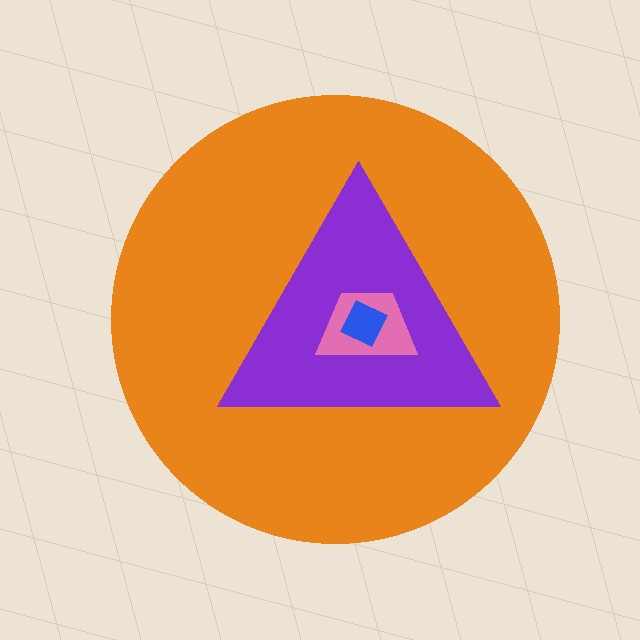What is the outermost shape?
The orange circle.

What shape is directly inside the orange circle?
The purple triangle.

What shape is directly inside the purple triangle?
The pink trapezoid.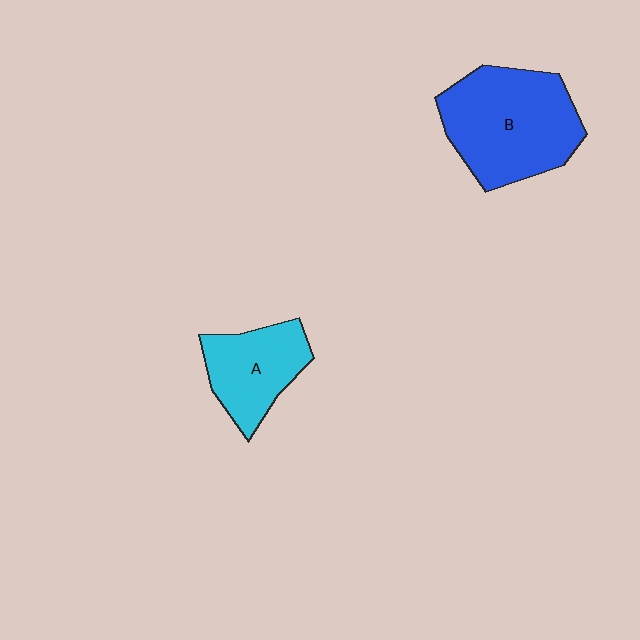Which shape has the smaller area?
Shape A (cyan).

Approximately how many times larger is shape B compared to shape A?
Approximately 1.7 times.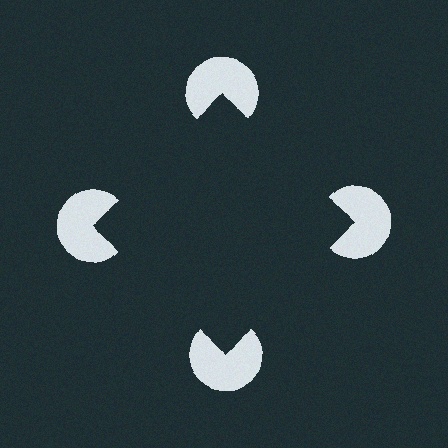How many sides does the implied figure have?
4 sides.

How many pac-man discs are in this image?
There are 4 — one at each vertex of the illusory square.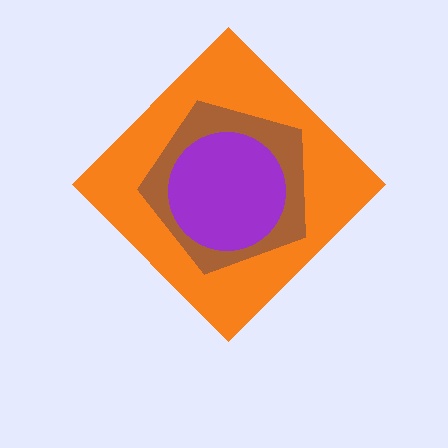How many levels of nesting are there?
3.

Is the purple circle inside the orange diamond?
Yes.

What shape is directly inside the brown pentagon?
The purple circle.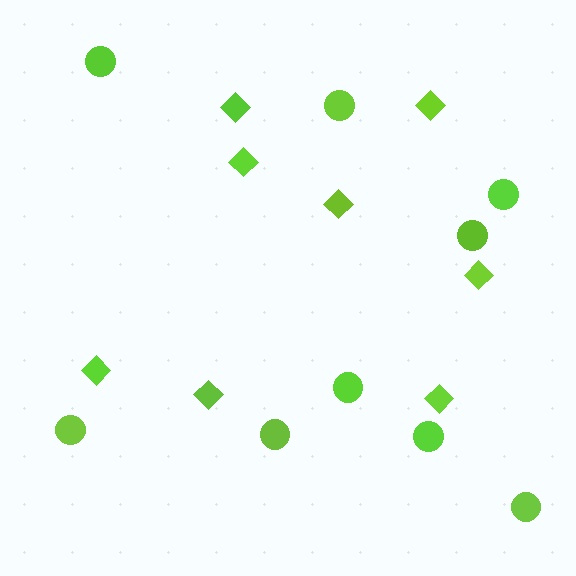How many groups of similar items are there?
There are 2 groups: one group of circles (9) and one group of diamonds (8).